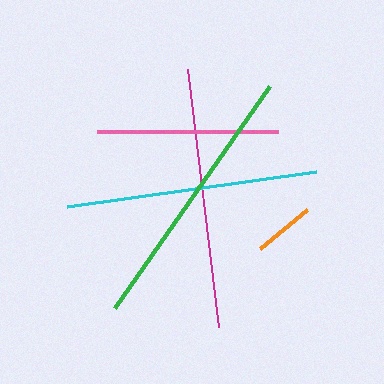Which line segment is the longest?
The green line is the longest at approximately 271 pixels.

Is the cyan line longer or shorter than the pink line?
The cyan line is longer than the pink line.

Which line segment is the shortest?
The orange line is the shortest at approximately 61 pixels.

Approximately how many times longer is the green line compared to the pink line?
The green line is approximately 1.5 times the length of the pink line.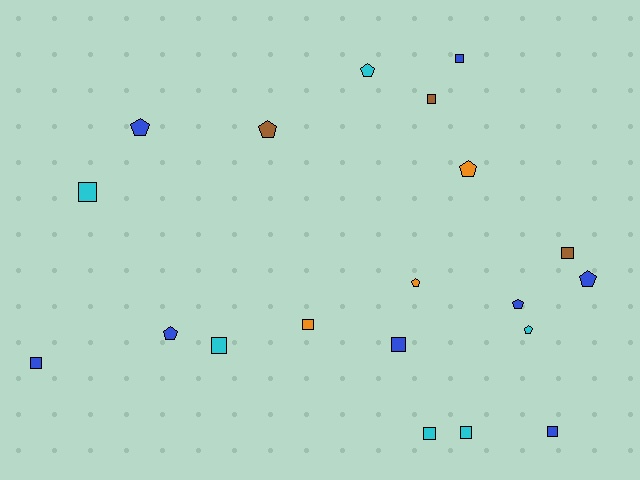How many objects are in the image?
There are 20 objects.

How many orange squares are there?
There is 1 orange square.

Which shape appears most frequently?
Square, with 11 objects.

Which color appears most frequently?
Blue, with 8 objects.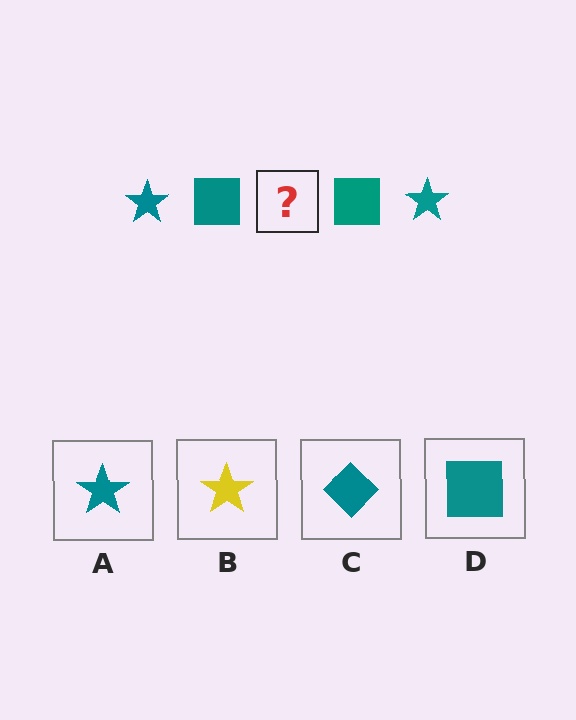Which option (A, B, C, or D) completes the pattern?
A.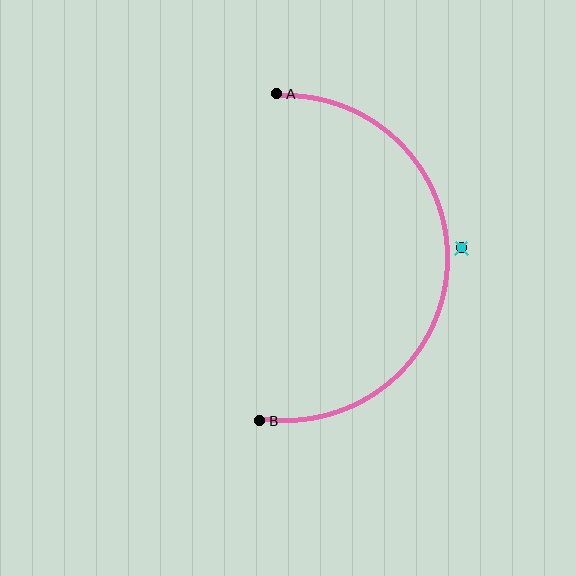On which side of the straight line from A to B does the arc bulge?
The arc bulges to the right of the straight line connecting A and B.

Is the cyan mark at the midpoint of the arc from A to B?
No — the cyan mark does not lie on the arc at all. It sits slightly outside the curve.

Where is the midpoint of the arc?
The arc midpoint is the point on the curve farthest from the straight line joining A and B. It sits to the right of that line.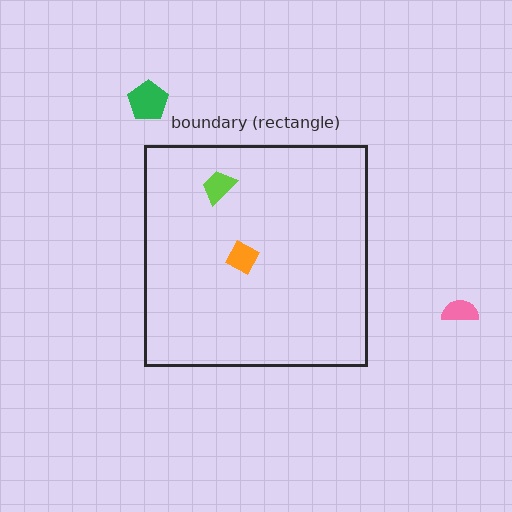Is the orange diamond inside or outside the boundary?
Inside.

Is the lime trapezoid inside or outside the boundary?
Inside.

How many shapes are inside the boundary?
2 inside, 2 outside.